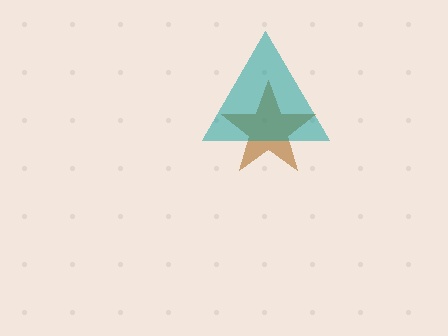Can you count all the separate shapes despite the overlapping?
Yes, there are 2 separate shapes.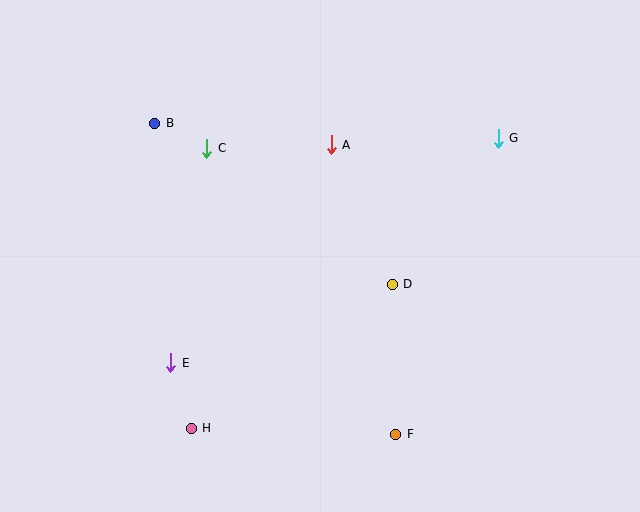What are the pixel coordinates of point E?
Point E is at (171, 363).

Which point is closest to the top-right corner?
Point G is closest to the top-right corner.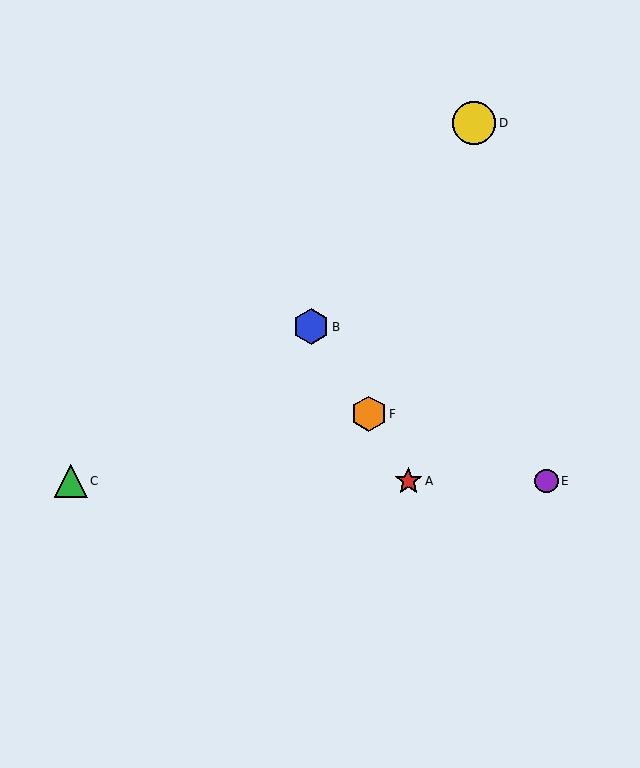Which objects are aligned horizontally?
Objects A, C, E are aligned horizontally.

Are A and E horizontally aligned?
Yes, both are at y≈481.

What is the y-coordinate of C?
Object C is at y≈481.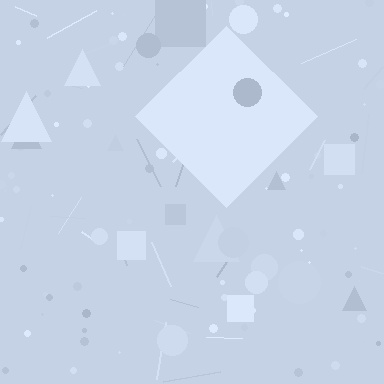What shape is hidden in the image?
A diamond is hidden in the image.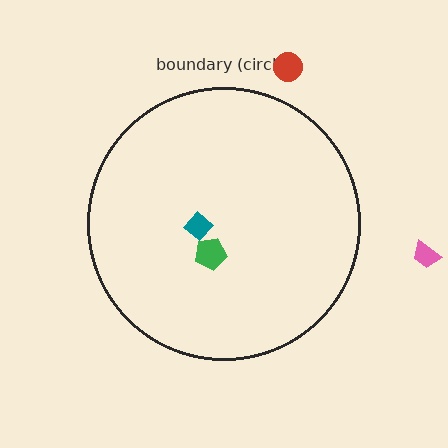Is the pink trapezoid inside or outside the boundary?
Outside.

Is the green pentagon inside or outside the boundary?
Inside.